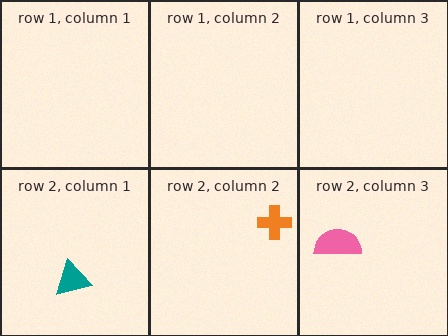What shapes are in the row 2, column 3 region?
The pink semicircle.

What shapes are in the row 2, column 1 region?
The teal triangle.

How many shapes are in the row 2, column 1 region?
1.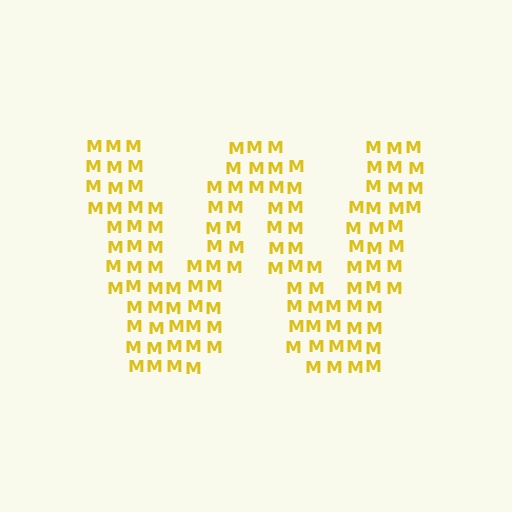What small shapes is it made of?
It is made of small letter M's.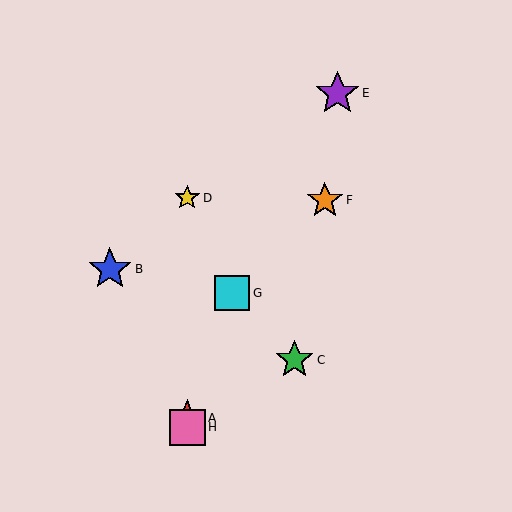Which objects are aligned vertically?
Objects A, D, H are aligned vertically.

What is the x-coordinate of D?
Object D is at x≈187.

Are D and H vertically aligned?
Yes, both are at x≈187.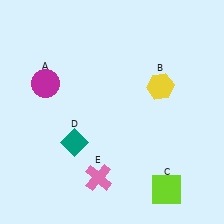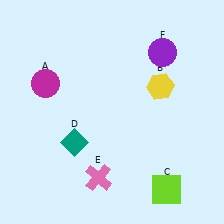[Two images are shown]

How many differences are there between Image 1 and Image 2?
There is 1 difference between the two images.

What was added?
A purple circle (F) was added in Image 2.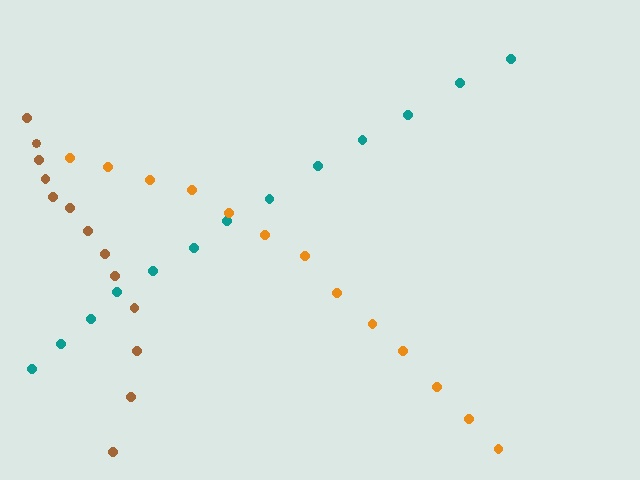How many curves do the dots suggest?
There are 3 distinct paths.